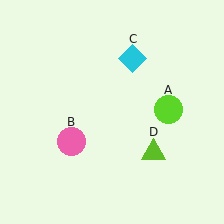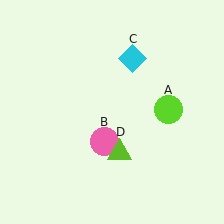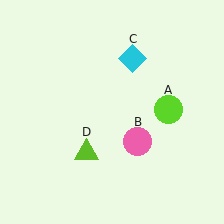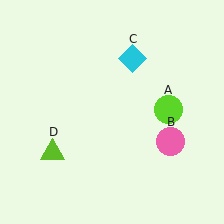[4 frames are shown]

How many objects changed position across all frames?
2 objects changed position: pink circle (object B), lime triangle (object D).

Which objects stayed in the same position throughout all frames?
Lime circle (object A) and cyan diamond (object C) remained stationary.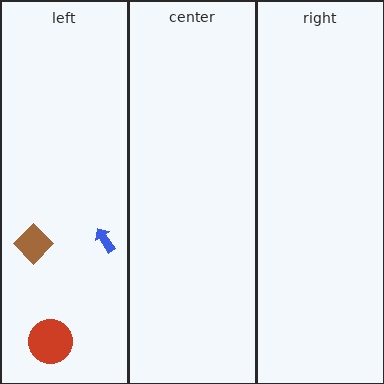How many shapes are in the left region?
3.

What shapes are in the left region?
The red circle, the brown diamond, the blue arrow.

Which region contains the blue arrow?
The left region.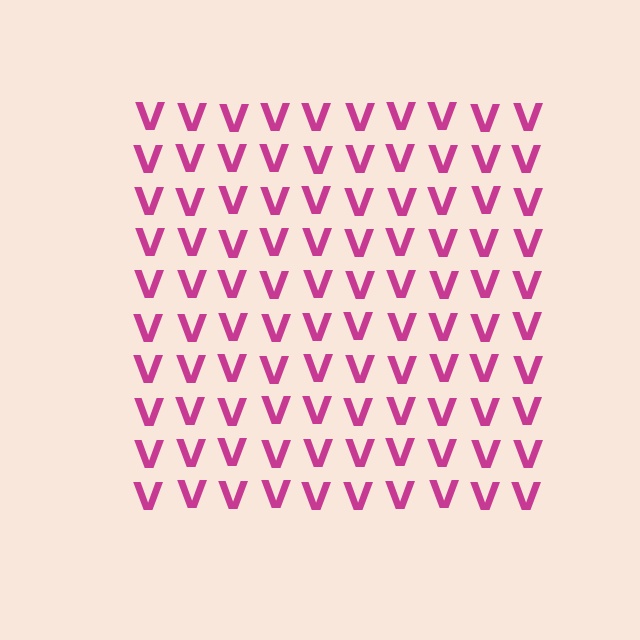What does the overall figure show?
The overall figure shows a square.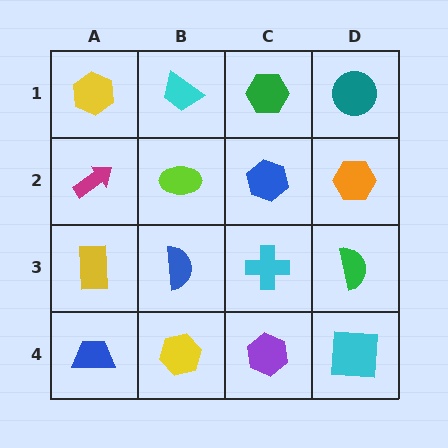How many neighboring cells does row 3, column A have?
3.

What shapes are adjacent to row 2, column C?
A green hexagon (row 1, column C), a cyan cross (row 3, column C), a lime ellipse (row 2, column B), an orange hexagon (row 2, column D).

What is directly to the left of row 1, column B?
A yellow hexagon.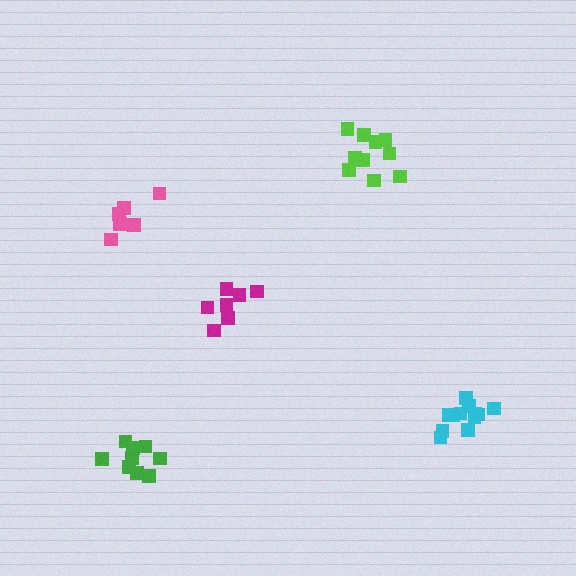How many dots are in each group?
Group 1: 10 dots, Group 2: 7 dots, Group 3: 12 dots, Group 4: 9 dots, Group 5: 7 dots (45 total).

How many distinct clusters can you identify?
There are 5 distinct clusters.